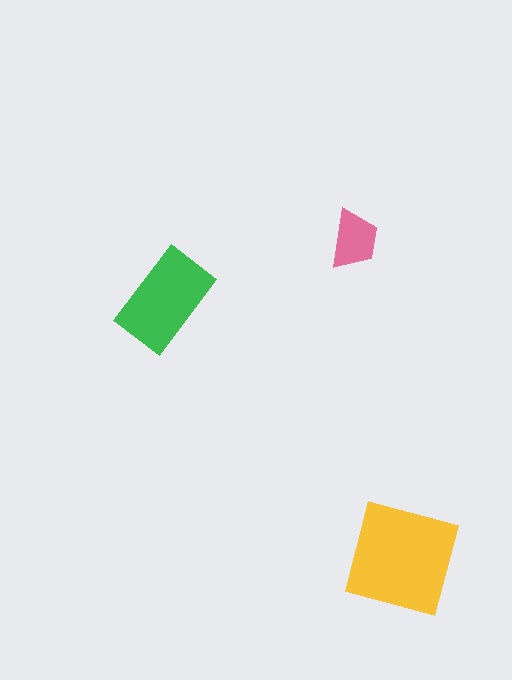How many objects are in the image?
There are 3 objects in the image.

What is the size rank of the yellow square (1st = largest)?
1st.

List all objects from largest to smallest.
The yellow square, the green rectangle, the pink trapezoid.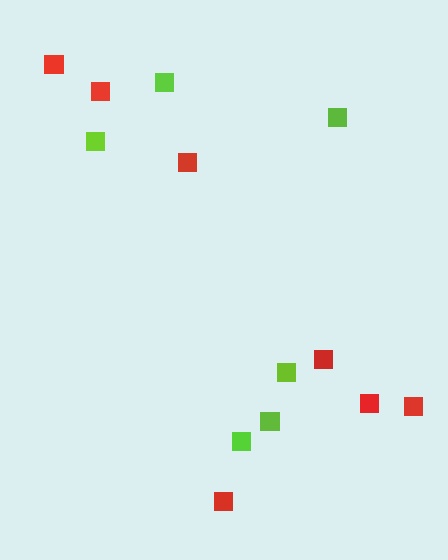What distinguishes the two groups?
There are 2 groups: one group of red squares (7) and one group of lime squares (6).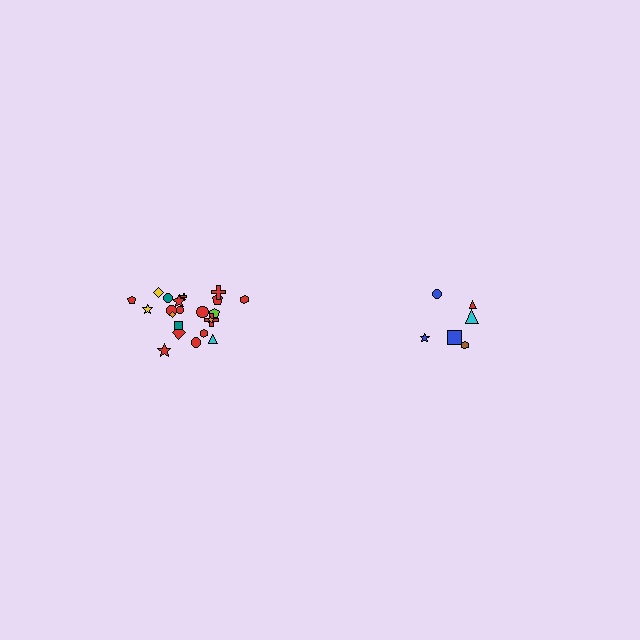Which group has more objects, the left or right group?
The left group.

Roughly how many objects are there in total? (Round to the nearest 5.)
Roughly 30 objects in total.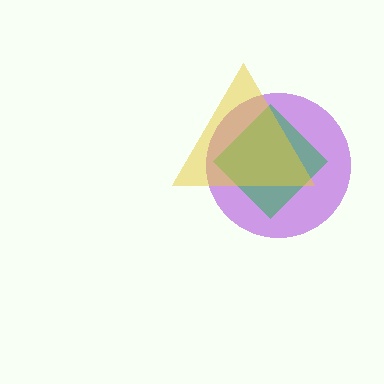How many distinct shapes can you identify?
There are 3 distinct shapes: a purple circle, a green diamond, a yellow triangle.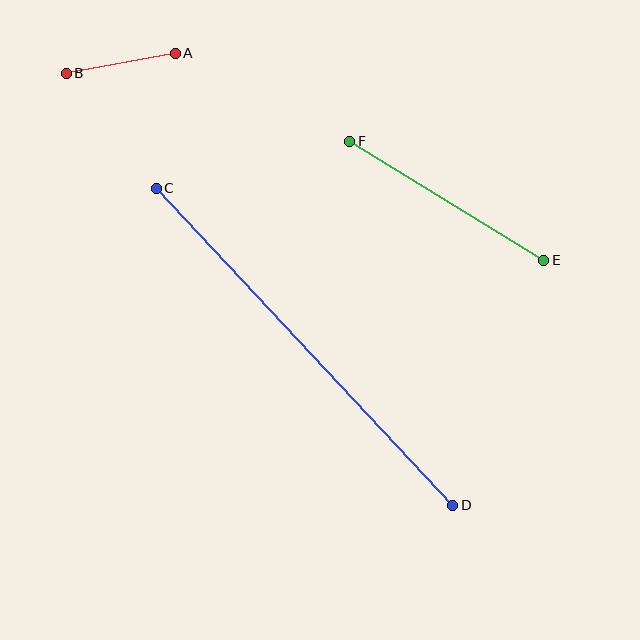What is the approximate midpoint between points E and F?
The midpoint is at approximately (447, 201) pixels.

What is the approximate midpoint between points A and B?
The midpoint is at approximately (121, 63) pixels.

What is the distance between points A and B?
The distance is approximately 111 pixels.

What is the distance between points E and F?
The distance is approximately 227 pixels.